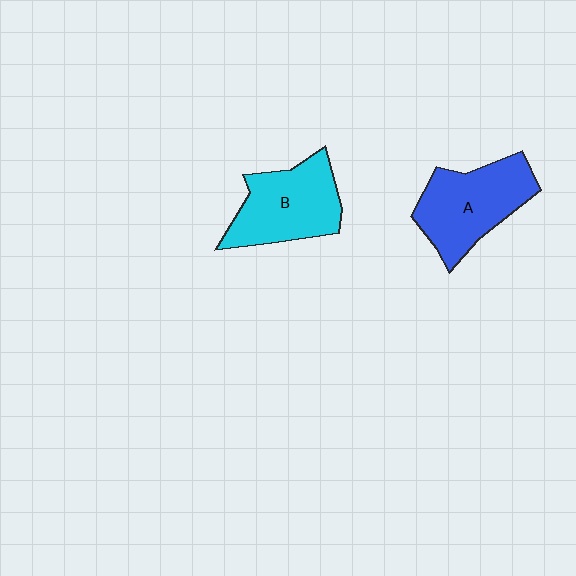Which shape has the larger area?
Shape A (blue).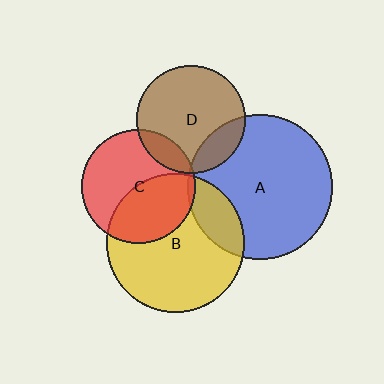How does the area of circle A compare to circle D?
Approximately 1.8 times.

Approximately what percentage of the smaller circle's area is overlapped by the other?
Approximately 20%.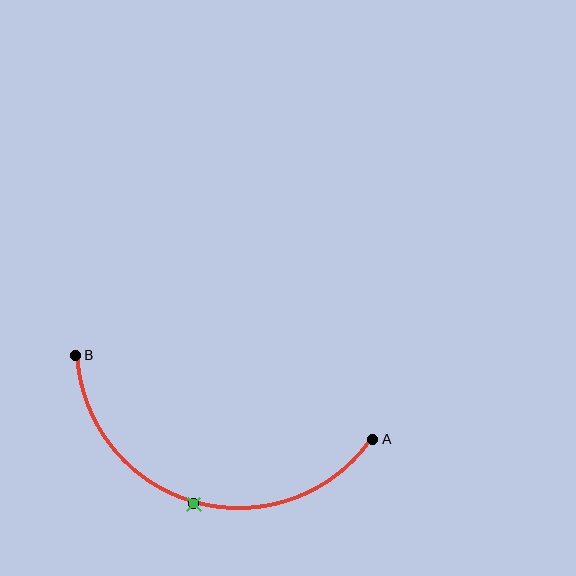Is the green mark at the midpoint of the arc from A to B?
Yes. The green mark lies on the arc at equal arc-length from both A and B — it is the arc midpoint.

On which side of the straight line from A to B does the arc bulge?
The arc bulges below the straight line connecting A and B.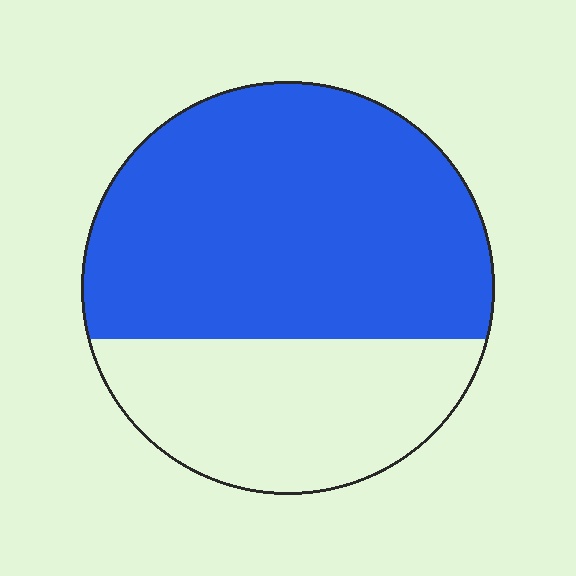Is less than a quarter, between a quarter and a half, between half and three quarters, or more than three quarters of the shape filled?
Between half and three quarters.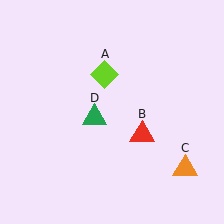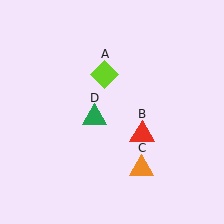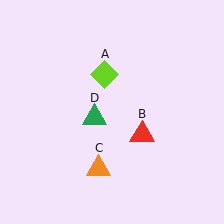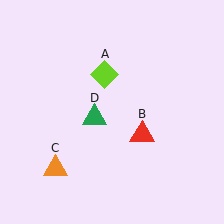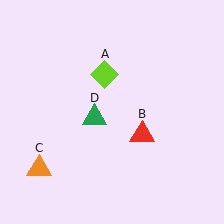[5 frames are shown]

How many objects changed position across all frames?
1 object changed position: orange triangle (object C).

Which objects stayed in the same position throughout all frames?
Lime diamond (object A) and red triangle (object B) and green triangle (object D) remained stationary.